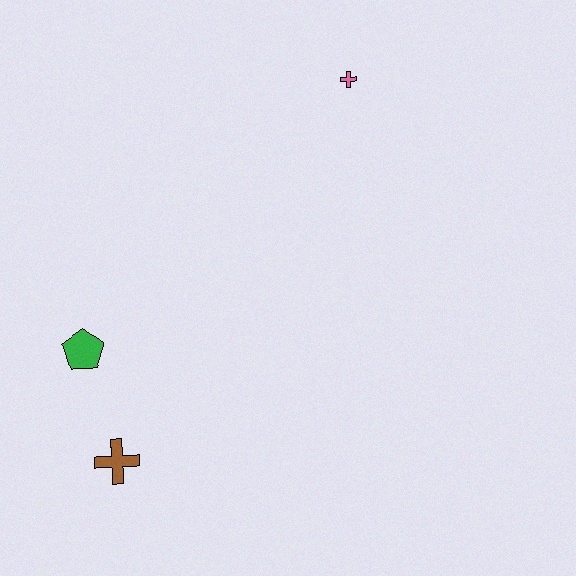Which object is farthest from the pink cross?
The brown cross is farthest from the pink cross.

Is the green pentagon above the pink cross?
No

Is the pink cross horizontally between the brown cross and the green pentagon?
No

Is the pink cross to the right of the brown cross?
Yes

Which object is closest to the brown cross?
The green pentagon is closest to the brown cross.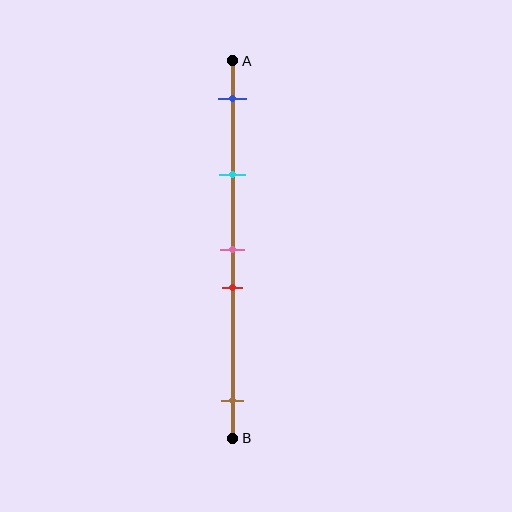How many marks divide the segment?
There are 5 marks dividing the segment.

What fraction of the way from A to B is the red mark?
The red mark is approximately 60% (0.6) of the way from A to B.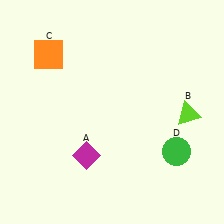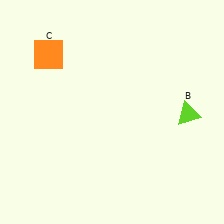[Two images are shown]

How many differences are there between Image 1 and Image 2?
There are 2 differences between the two images.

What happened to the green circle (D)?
The green circle (D) was removed in Image 2. It was in the bottom-right area of Image 1.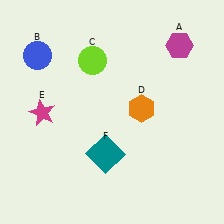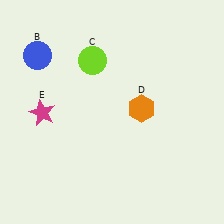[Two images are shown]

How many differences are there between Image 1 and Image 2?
There are 2 differences between the two images.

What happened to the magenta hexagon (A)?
The magenta hexagon (A) was removed in Image 2. It was in the top-right area of Image 1.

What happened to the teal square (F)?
The teal square (F) was removed in Image 2. It was in the bottom-left area of Image 1.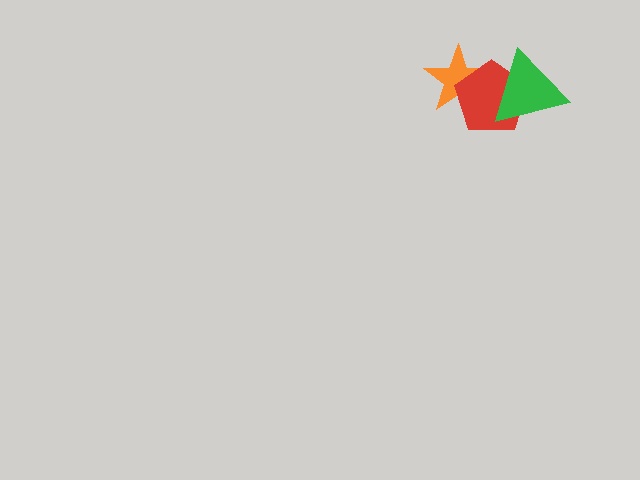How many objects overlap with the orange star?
2 objects overlap with the orange star.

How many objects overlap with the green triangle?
2 objects overlap with the green triangle.